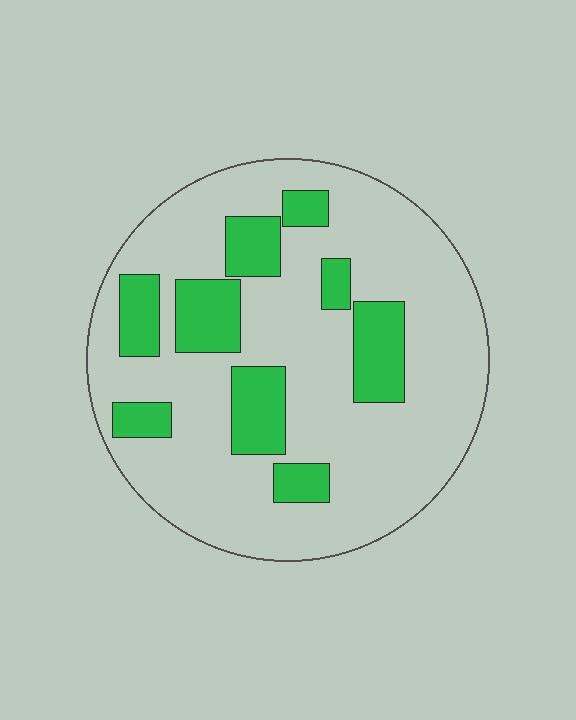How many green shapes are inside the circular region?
9.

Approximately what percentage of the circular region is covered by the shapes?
Approximately 25%.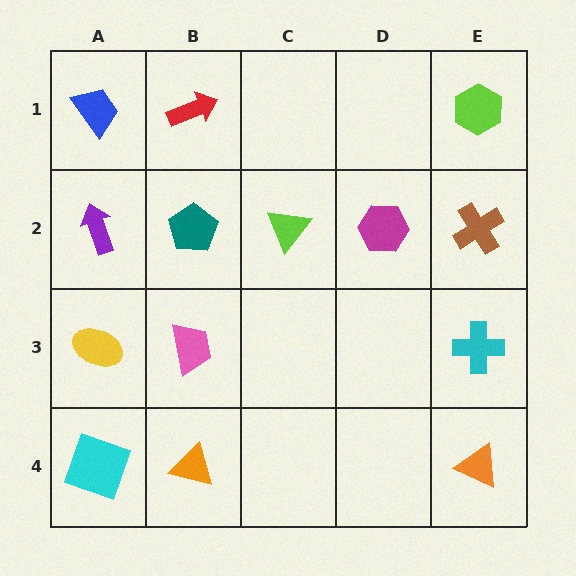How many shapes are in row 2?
5 shapes.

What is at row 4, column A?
A cyan square.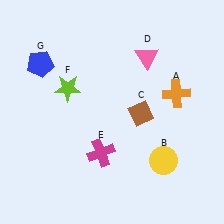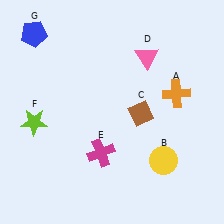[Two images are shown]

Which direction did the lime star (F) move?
The lime star (F) moved down.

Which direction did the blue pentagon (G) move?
The blue pentagon (G) moved up.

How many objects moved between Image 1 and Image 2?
2 objects moved between the two images.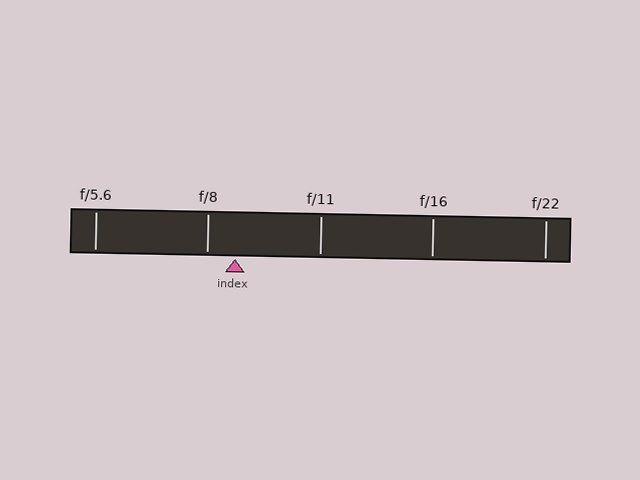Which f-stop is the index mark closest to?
The index mark is closest to f/8.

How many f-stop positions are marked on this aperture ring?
There are 5 f-stop positions marked.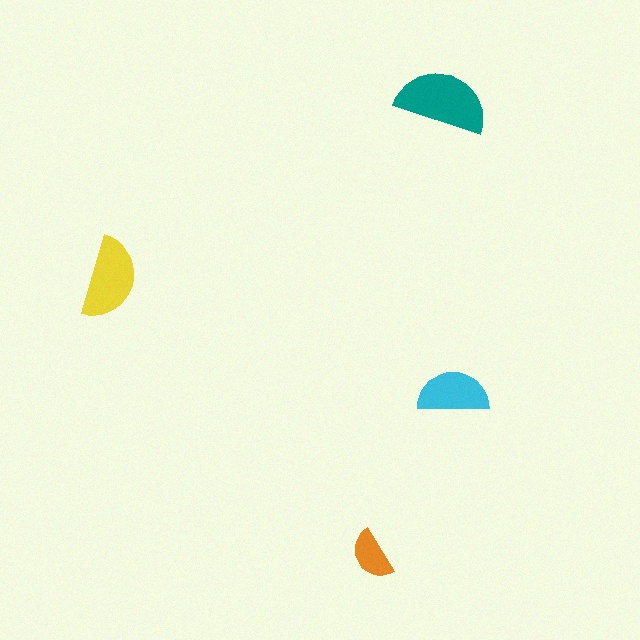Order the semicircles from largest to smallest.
the teal one, the yellow one, the cyan one, the orange one.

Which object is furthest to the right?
The cyan semicircle is rightmost.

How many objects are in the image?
There are 4 objects in the image.